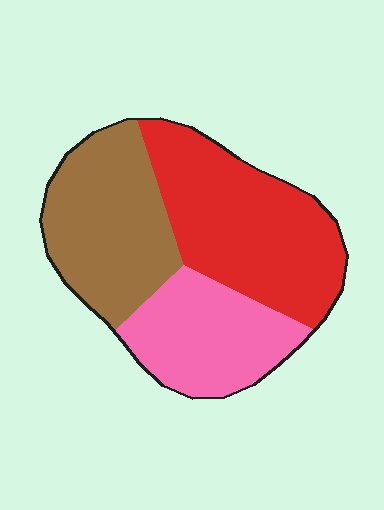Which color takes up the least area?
Pink, at roughly 25%.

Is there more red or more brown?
Red.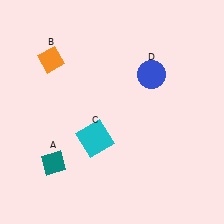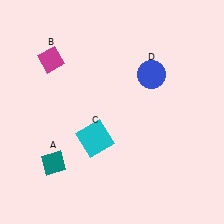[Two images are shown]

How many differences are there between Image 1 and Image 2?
There is 1 difference between the two images.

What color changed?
The diamond (B) changed from orange in Image 1 to magenta in Image 2.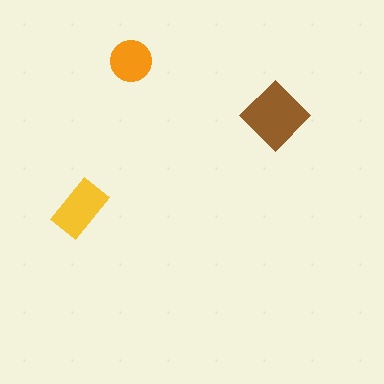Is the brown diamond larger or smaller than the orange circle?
Larger.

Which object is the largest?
The brown diamond.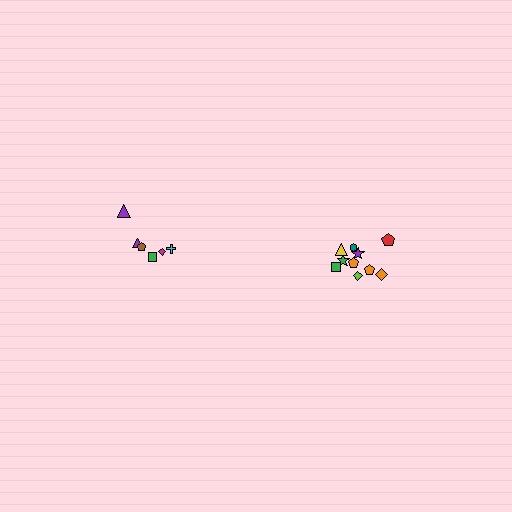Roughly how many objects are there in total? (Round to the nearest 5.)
Roughly 15 objects in total.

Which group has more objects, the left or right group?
The right group.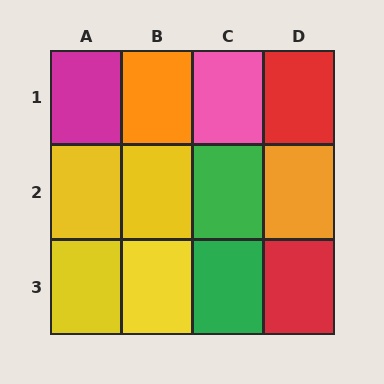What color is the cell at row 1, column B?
Orange.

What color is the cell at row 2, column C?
Green.